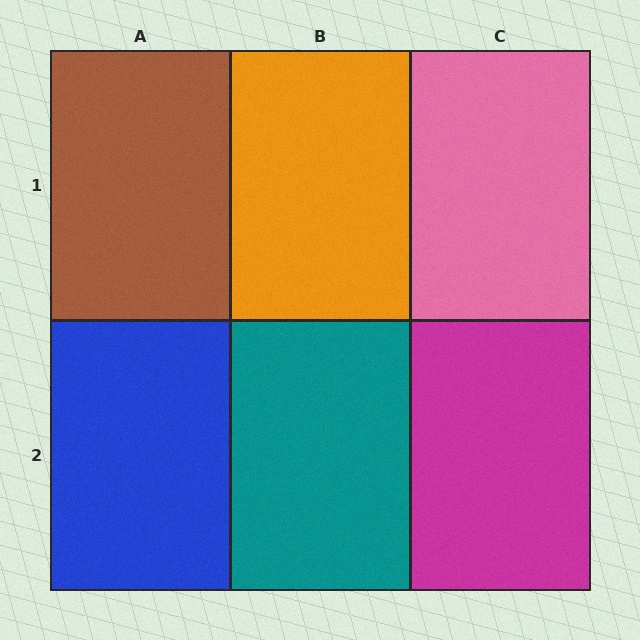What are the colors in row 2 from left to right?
Blue, teal, magenta.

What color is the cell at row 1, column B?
Orange.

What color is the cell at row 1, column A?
Brown.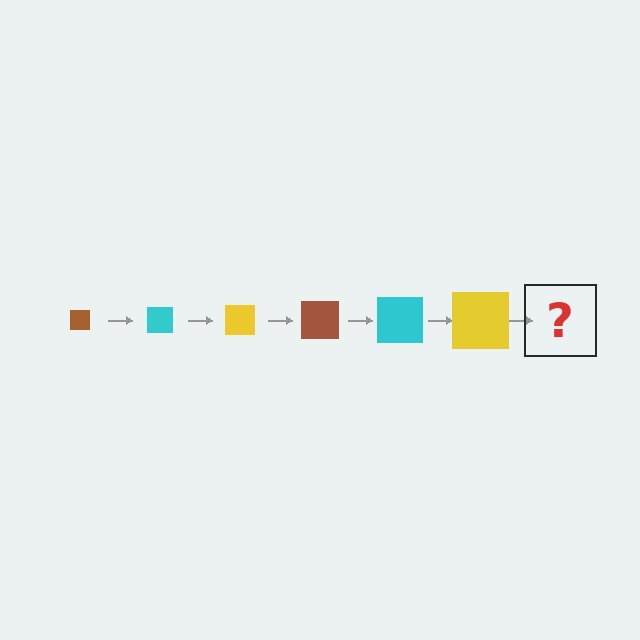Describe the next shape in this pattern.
It should be a brown square, larger than the previous one.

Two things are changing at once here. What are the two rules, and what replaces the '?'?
The two rules are that the square grows larger each step and the color cycles through brown, cyan, and yellow. The '?' should be a brown square, larger than the previous one.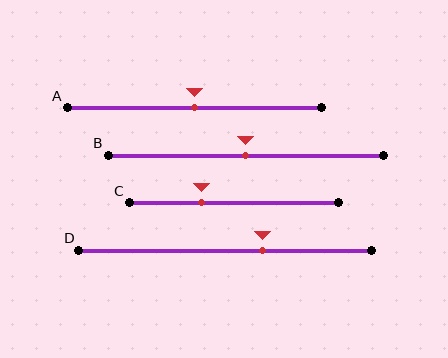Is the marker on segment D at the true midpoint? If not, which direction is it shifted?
No, the marker on segment D is shifted to the right by about 13% of the segment length.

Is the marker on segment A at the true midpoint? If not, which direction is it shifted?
Yes, the marker on segment A is at the true midpoint.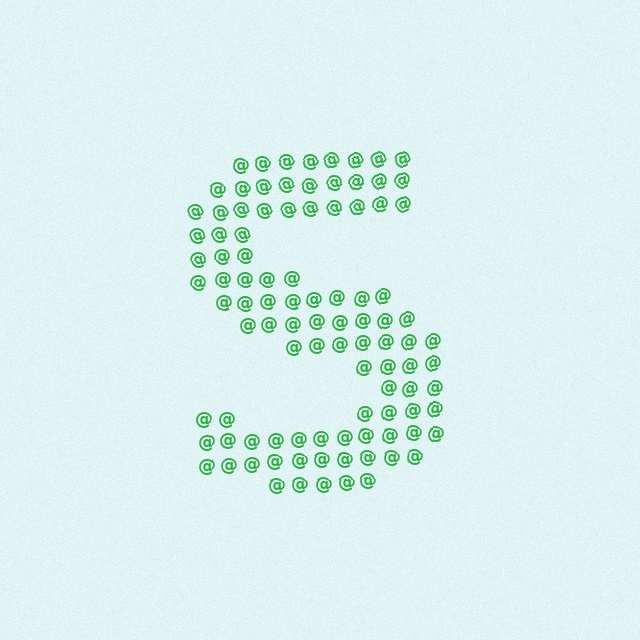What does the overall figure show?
The overall figure shows the letter S.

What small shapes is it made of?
It is made of small at signs.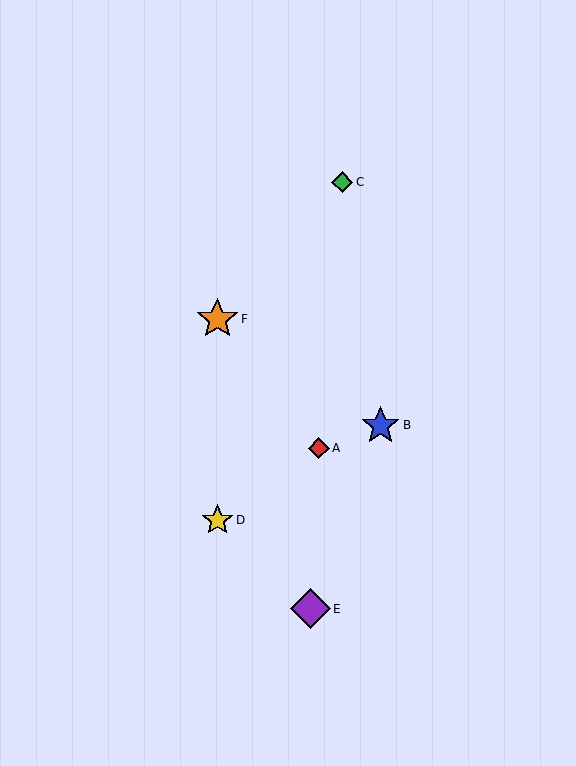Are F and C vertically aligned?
No, F is at x≈217 and C is at x≈342.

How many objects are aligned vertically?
2 objects (D, F) are aligned vertically.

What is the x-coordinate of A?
Object A is at x≈319.